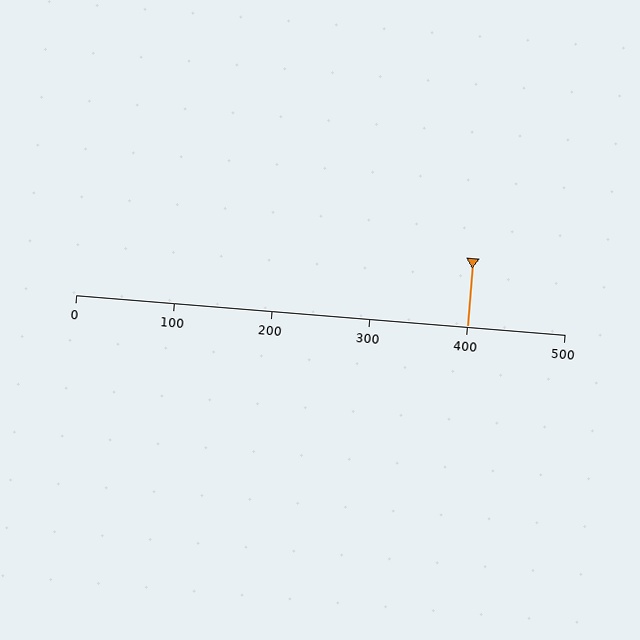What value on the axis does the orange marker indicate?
The marker indicates approximately 400.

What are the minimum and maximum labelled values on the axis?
The axis runs from 0 to 500.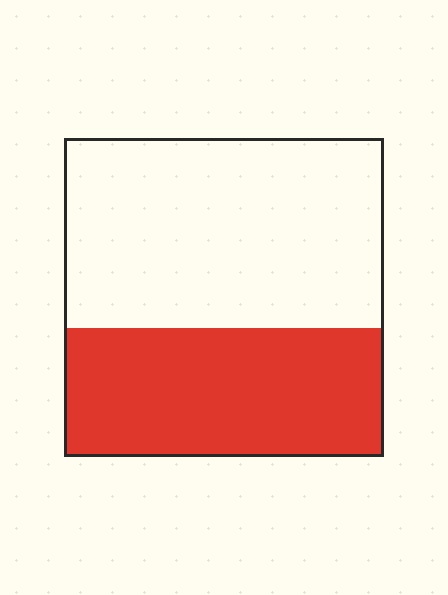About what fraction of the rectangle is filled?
About two fifths (2/5).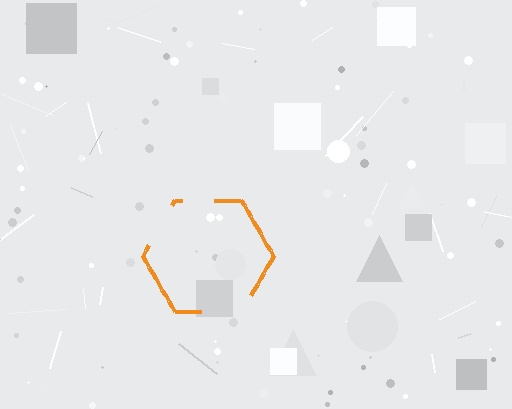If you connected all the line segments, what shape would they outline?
They would outline a hexagon.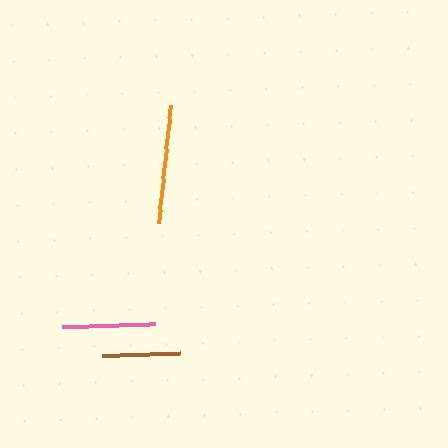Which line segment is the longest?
The orange line is the longest at approximately 119 pixels.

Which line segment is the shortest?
The brown line is the shortest at approximately 78 pixels.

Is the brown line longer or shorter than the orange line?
The orange line is longer than the brown line.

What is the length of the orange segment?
The orange segment is approximately 119 pixels long.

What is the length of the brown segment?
The brown segment is approximately 78 pixels long.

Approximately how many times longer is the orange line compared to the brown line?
The orange line is approximately 1.5 times the length of the brown line.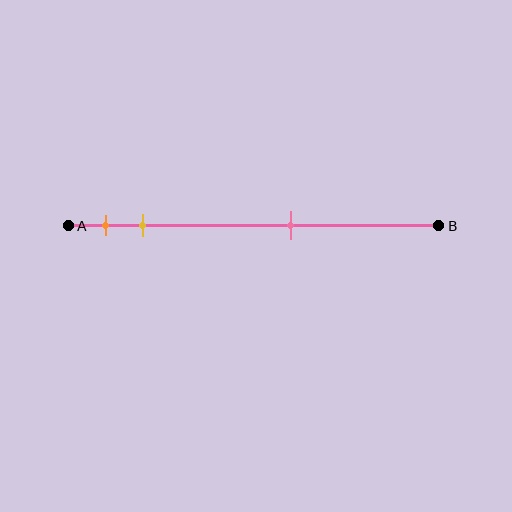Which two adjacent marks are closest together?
The orange and yellow marks are the closest adjacent pair.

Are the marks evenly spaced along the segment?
No, the marks are not evenly spaced.